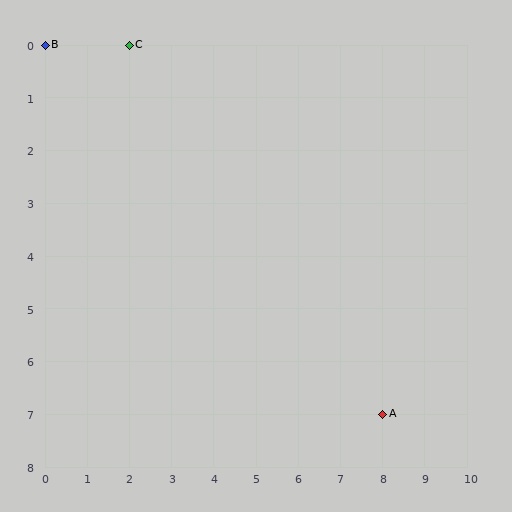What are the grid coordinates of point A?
Point A is at grid coordinates (8, 7).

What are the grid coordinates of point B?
Point B is at grid coordinates (0, 0).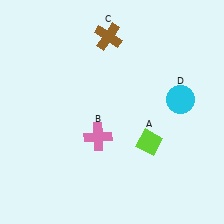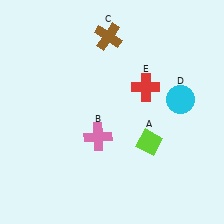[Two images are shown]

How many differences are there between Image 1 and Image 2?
There is 1 difference between the two images.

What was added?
A red cross (E) was added in Image 2.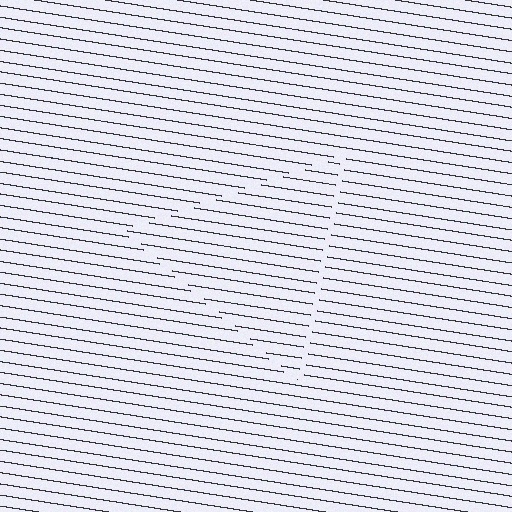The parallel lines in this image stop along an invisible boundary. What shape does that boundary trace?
An illusory triangle. The interior of the shape contains the same grating, shifted by half a period — the contour is defined by the phase discontinuity where line-ends from the inner and outer gratings abut.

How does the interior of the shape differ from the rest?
The interior of the shape contains the same grating, shifted by half a period — the contour is defined by the phase discontinuity where line-ends from the inner and outer gratings abut.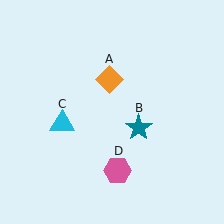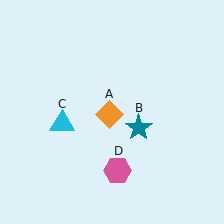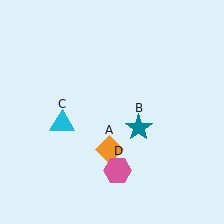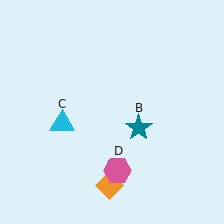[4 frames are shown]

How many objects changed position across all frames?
1 object changed position: orange diamond (object A).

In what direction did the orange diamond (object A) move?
The orange diamond (object A) moved down.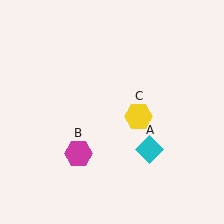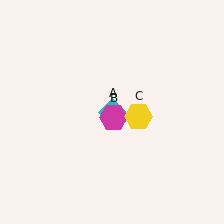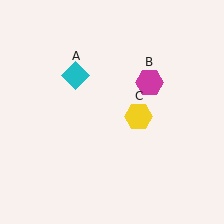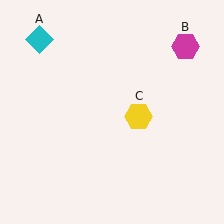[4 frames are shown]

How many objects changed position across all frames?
2 objects changed position: cyan diamond (object A), magenta hexagon (object B).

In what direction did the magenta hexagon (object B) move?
The magenta hexagon (object B) moved up and to the right.